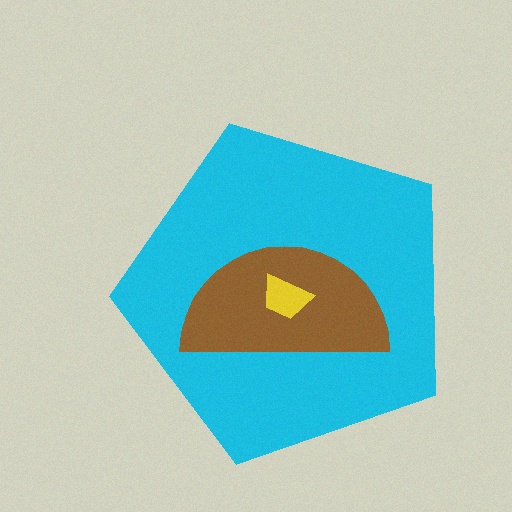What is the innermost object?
The yellow trapezoid.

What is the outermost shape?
The cyan pentagon.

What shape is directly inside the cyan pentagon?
The brown semicircle.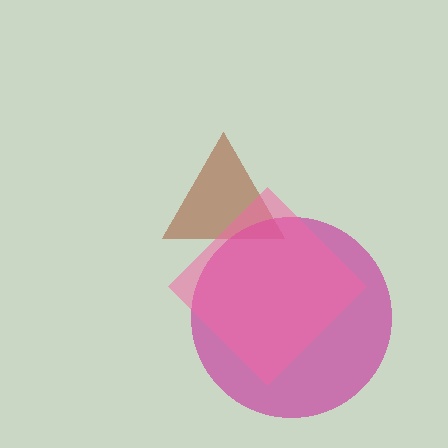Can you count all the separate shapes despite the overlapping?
Yes, there are 3 separate shapes.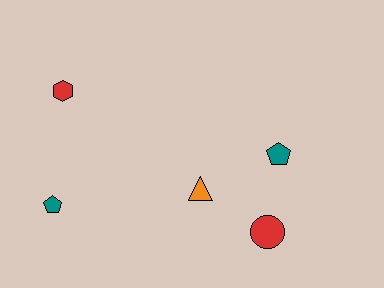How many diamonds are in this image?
There are no diamonds.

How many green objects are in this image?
There are no green objects.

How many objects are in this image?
There are 5 objects.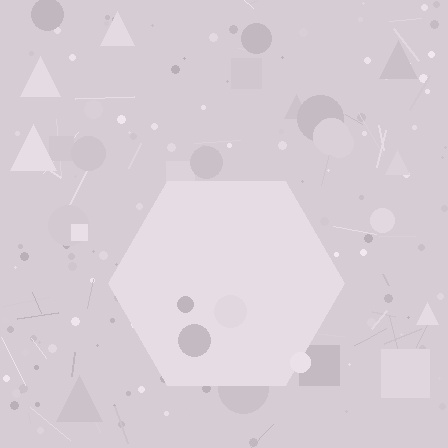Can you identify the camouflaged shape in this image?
The camouflaged shape is a hexagon.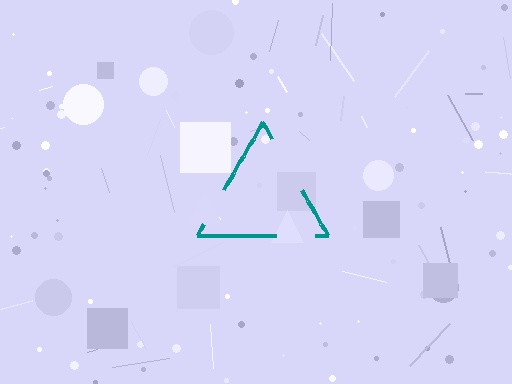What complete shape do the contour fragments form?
The contour fragments form a triangle.